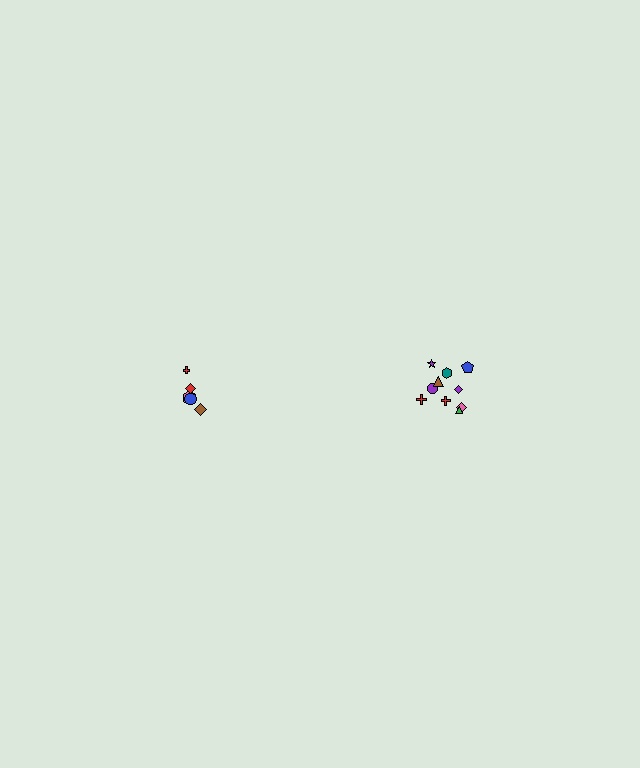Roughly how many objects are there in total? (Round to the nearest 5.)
Roughly 15 objects in total.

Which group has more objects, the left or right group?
The right group.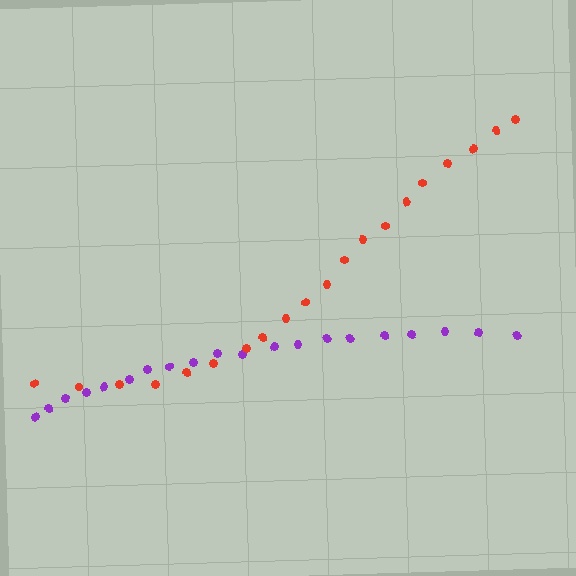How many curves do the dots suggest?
There are 2 distinct paths.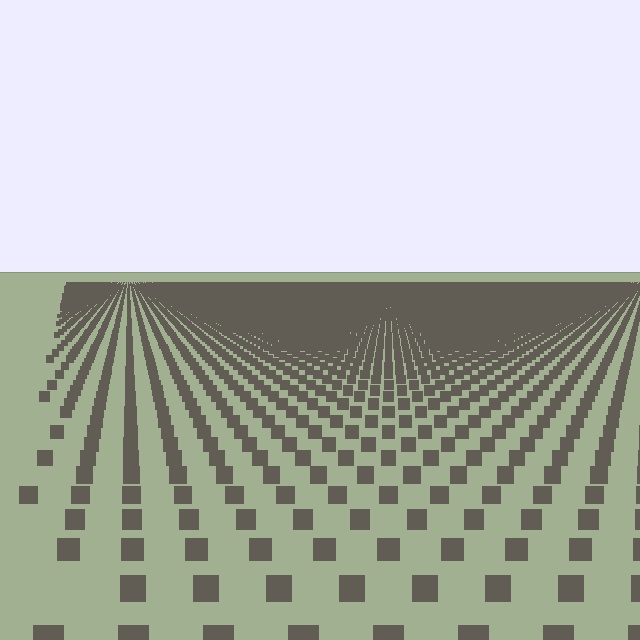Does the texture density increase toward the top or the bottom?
Density increases toward the top.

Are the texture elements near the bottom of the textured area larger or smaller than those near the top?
Larger. Near the bottom, elements are closer to the viewer and appear at a bigger on-screen size.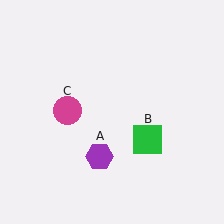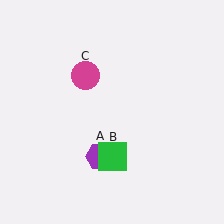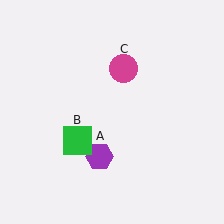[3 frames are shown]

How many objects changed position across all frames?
2 objects changed position: green square (object B), magenta circle (object C).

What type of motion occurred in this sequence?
The green square (object B), magenta circle (object C) rotated clockwise around the center of the scene.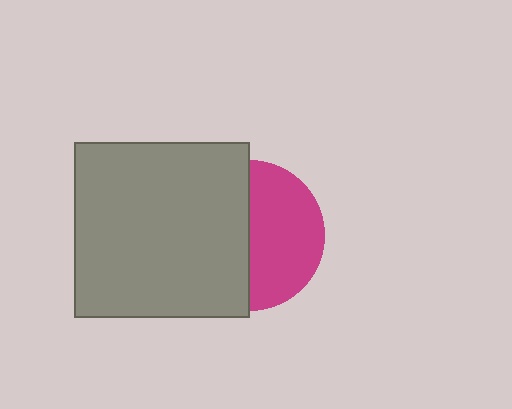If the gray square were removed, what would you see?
You would see the complete magenta circle.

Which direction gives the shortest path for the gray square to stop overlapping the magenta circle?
Moving left gives the shortest separation.